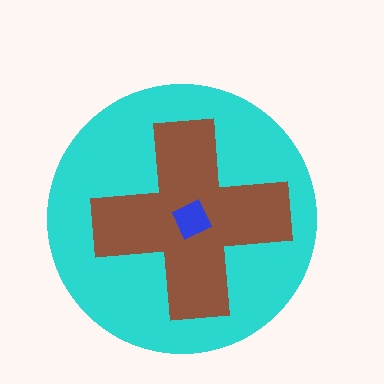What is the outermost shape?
The cyan circle.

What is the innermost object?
The blue diamond.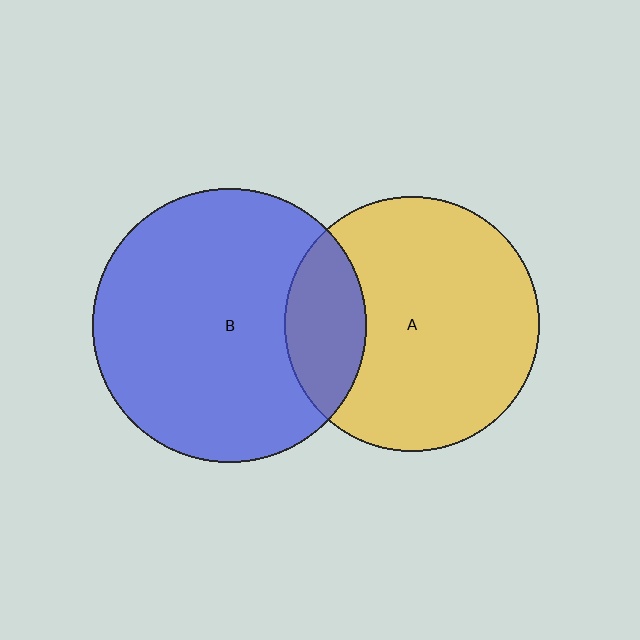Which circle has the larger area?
Circle B (blue).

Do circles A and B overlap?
Yes.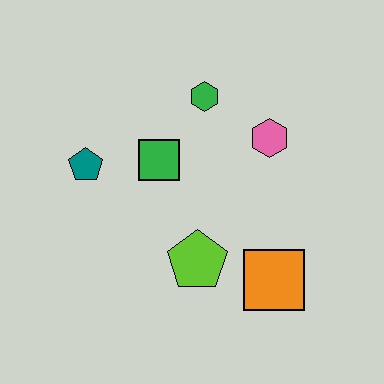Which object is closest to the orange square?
The lime pentagon is closest to the orange square.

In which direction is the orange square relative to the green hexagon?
The orange square is below the green hexagon.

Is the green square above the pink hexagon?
No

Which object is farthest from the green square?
The orange square is farthest from the green square.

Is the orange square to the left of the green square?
No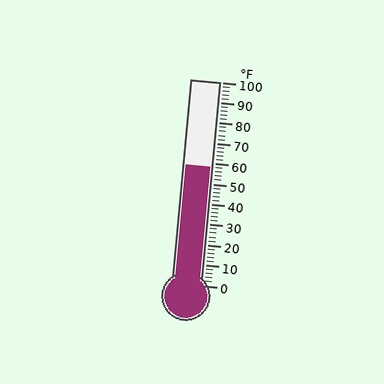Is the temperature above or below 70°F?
The temperature is below 70°F.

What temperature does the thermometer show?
The thermometer shows approximately 58°F.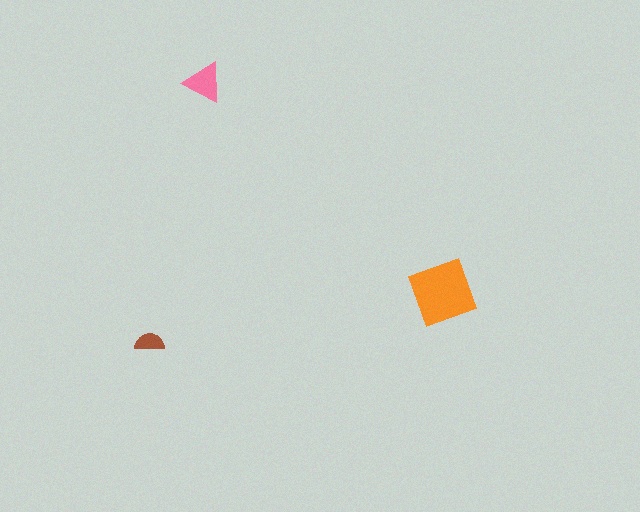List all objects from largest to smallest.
The orange diamond, the pink triangle, the brown semicircle.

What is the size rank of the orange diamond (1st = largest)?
1st.